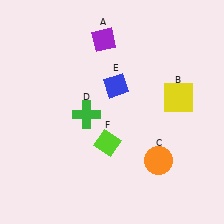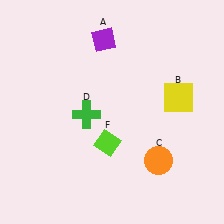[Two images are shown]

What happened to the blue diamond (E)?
The blue diamond (E) was removed in Image 2. It was in the top-right area of Image 1.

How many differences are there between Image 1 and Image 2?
There is 1 difference between the two images.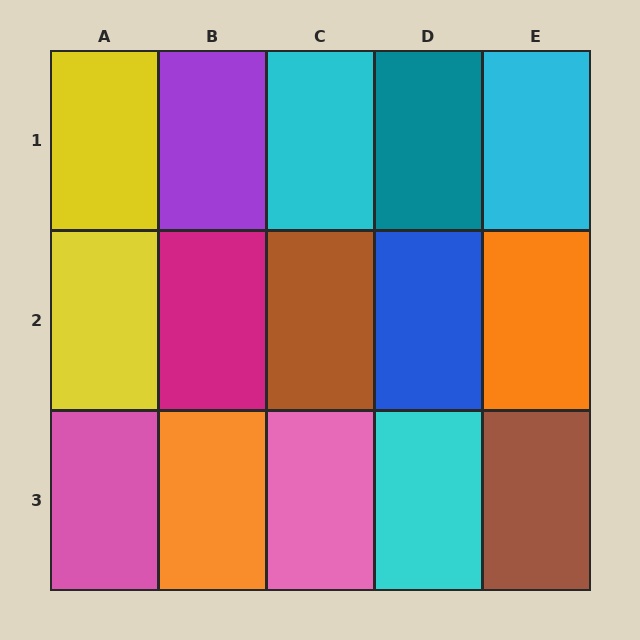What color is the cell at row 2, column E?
Orange.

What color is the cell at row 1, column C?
Cyan.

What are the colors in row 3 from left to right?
Pink, orange, pink, cyan, brown.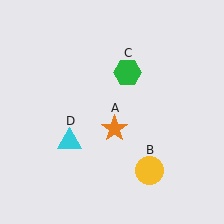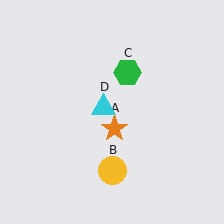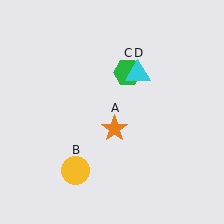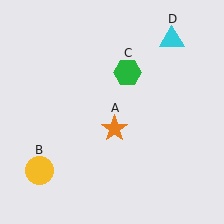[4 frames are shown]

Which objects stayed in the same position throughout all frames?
Orange star (object A) and green hexagon (object C) remained stationary.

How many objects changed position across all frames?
2 objects changed position: yellow circle (object B), cyan triangle (object D).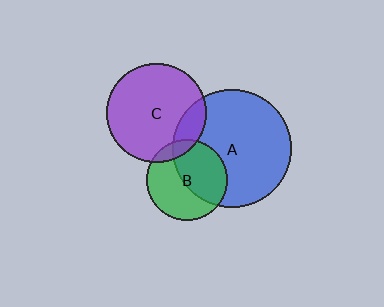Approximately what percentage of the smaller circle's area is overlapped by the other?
Approximately 15%.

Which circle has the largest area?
Circle A (blue).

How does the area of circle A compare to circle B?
Approximately 2.2 times.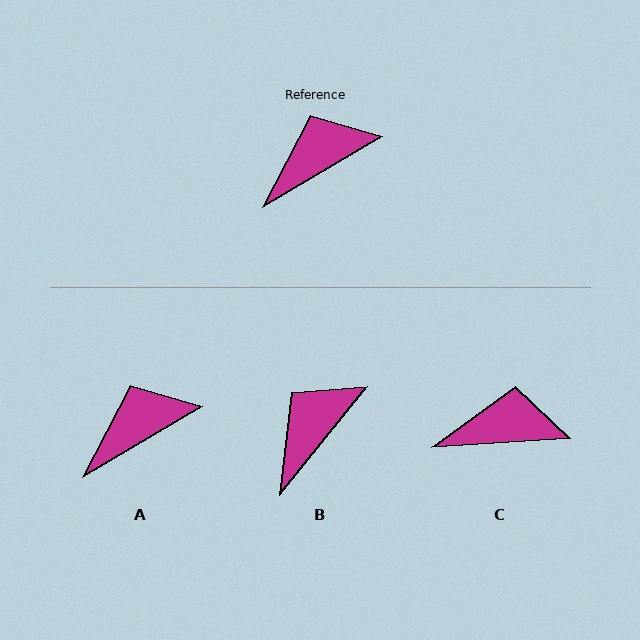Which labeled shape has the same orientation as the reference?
A.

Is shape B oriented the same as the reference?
No, it is off by about 21 degrees.